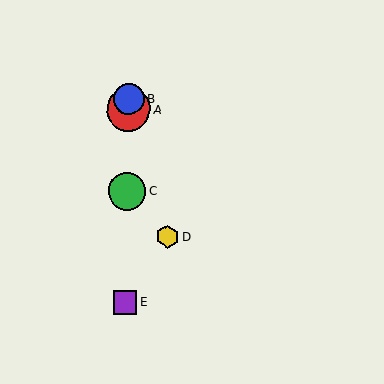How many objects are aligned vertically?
4 objects (A, B, C, E) are aligned vertically.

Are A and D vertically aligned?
No, A is at x≈129 and D is at x≈168.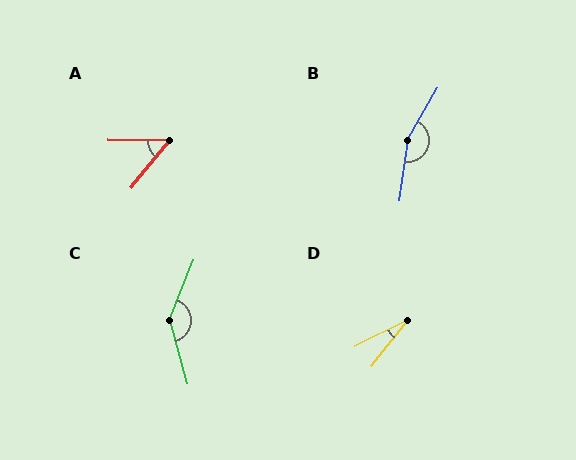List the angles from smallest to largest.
D (26°), A (51°), C (142°), B (158°).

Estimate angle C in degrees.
Approximately 142 degrees.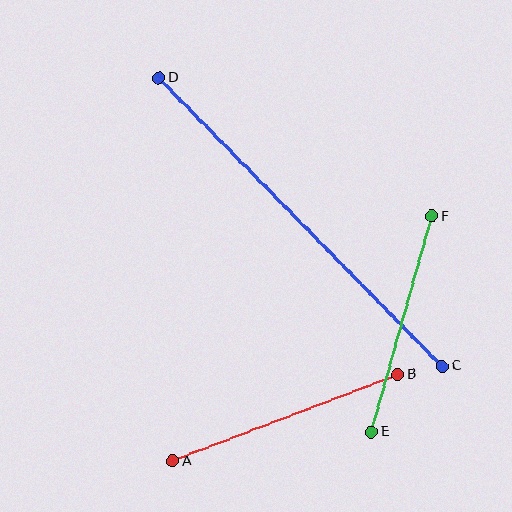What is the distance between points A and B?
The distance is approximately 241 pixels.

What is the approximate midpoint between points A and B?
The midpoint is at approximately (285, 418) pixels.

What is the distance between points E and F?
The distance is approximately 224 pixels.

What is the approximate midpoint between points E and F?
The midpoint is at approximately (402, 324) pixels.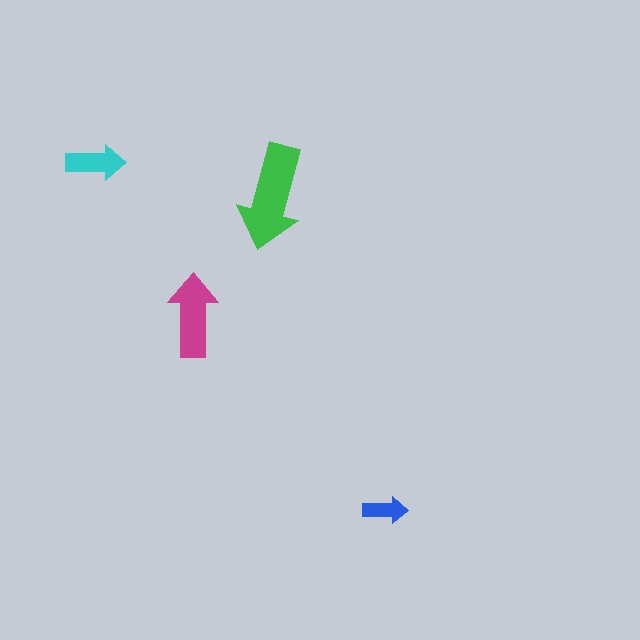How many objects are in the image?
There are 4 objects in the image.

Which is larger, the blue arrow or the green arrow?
The green one.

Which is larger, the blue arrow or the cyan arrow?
The cyan one.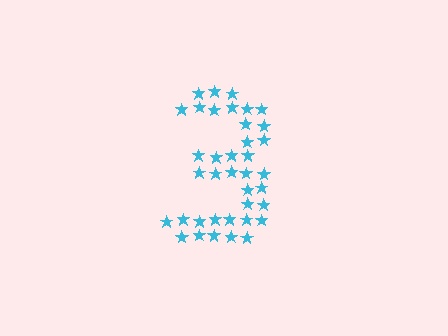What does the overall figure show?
The overall figure shows the digit 3.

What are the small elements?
The small elements are stars.